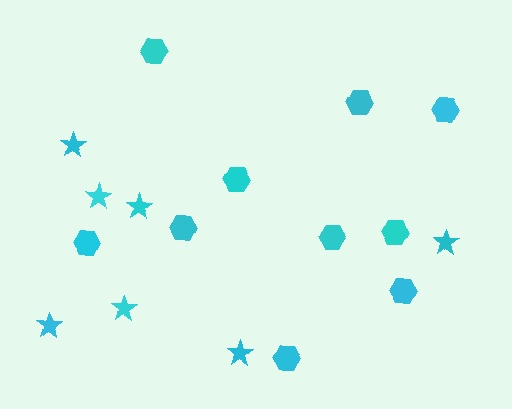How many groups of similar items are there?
There are 2 groups: one group of hexagons (10) and one group of stars (7).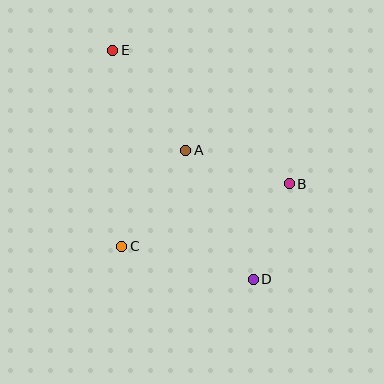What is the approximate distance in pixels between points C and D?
The distance between C and D is approximately 135 pixels.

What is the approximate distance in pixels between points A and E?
The distance between A and E is approximately 124 pixels.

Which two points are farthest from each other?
Points D and E are farthest from each other.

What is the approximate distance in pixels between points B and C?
The distance between B and C is approximately 178 pixels.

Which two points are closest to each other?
Points B and D are closest to each other.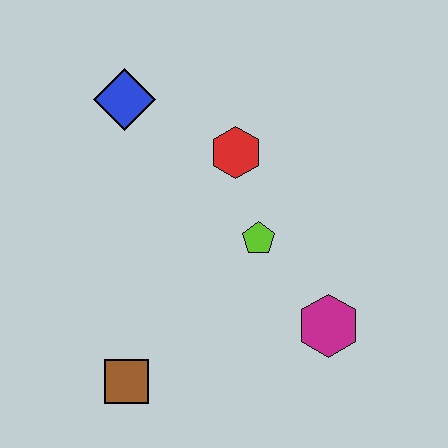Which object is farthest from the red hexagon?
The brown square is farthest from the red hexagon.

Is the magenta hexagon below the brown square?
No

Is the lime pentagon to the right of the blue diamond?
Yes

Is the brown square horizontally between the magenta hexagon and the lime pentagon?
No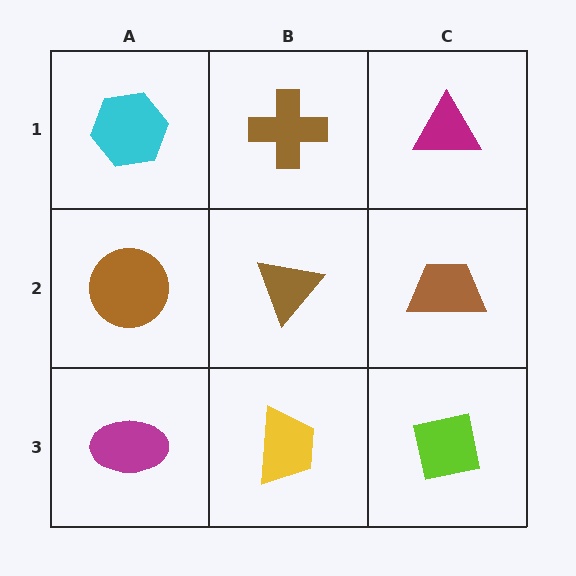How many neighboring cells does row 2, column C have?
3.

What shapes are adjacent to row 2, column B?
A brown cross (row 1, column B), a yellow trapezoid (row 3, column B), a brown circle (row 2, column A), a brown trapezoid (row 2, column C).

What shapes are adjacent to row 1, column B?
A brown triangle (row 2, column B), a cyan hexagon (row 1, column A), a magenta triangle (row 1, column C).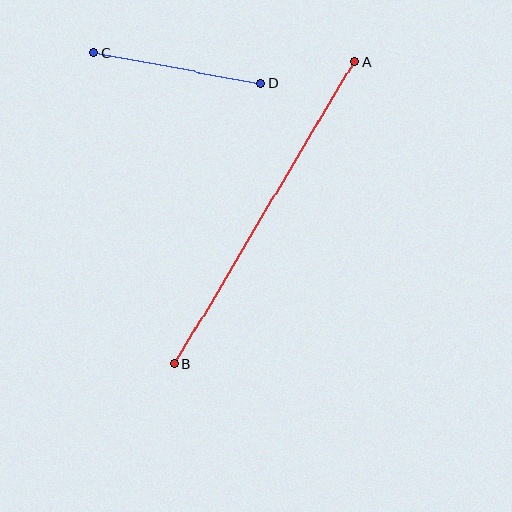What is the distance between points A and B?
The distance is approximately 352 pixels.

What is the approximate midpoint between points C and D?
The midpoint is at approximately (177, 68) pixels.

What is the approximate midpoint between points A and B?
The midpoint is at approximately (264, 213) pixels.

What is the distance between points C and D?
The distance is approximately 171 pixels.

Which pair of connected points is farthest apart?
Points A and B are farthest apart.